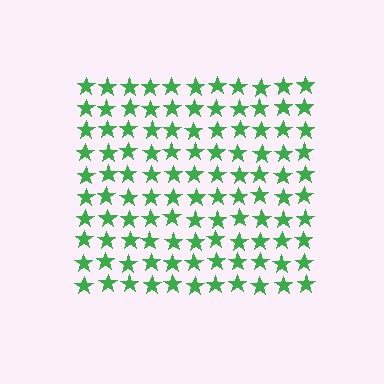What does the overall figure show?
The overall figure shows a square.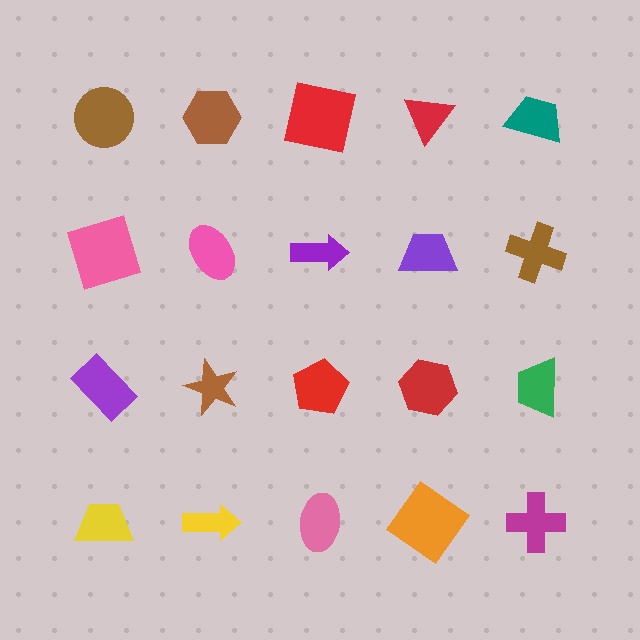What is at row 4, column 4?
An orange diamond.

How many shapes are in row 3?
5 shapes.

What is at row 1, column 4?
A red triangle.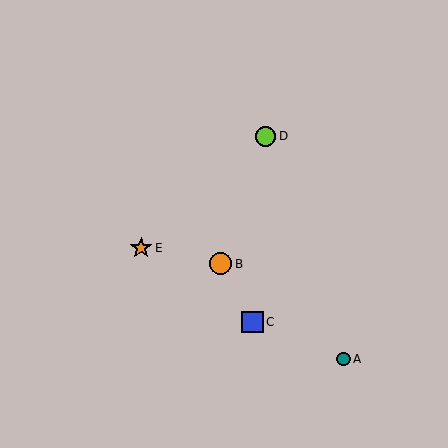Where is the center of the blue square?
The center of the blue square is at (252, 322).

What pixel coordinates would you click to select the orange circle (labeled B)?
Click at (221, 264) to select the orange circle B.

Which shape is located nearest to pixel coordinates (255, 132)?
The lime circle (labeled D) at (266, 136) is nearest to that location.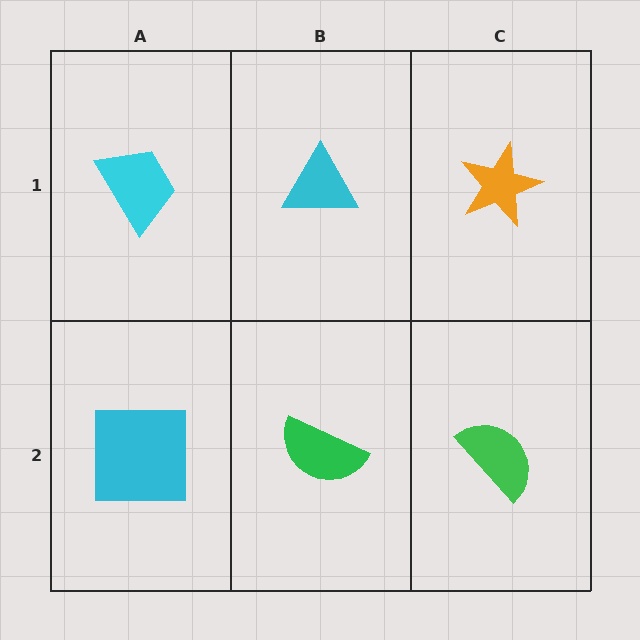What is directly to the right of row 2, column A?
A green semicircle.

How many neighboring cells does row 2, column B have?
3.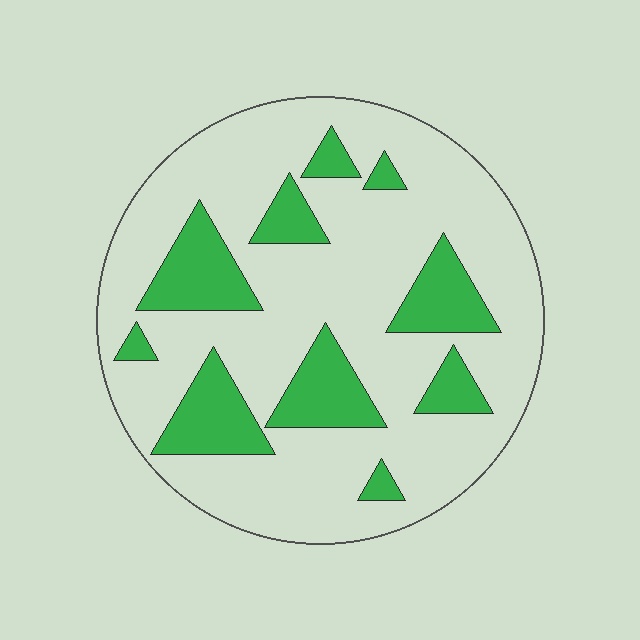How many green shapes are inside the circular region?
10.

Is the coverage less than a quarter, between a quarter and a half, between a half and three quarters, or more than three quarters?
Less than a quarter.